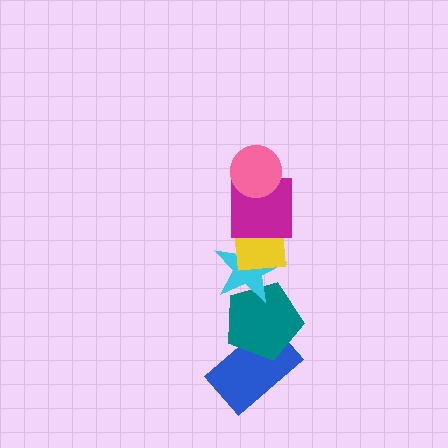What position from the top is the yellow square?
The yellow square is 3rd from the top.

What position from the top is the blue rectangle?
The blue rectangle is 6th from the top.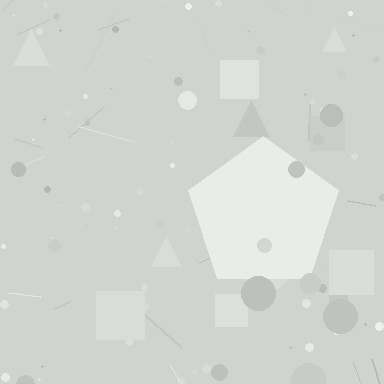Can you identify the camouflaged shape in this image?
The camouflaged shape is a pentagon.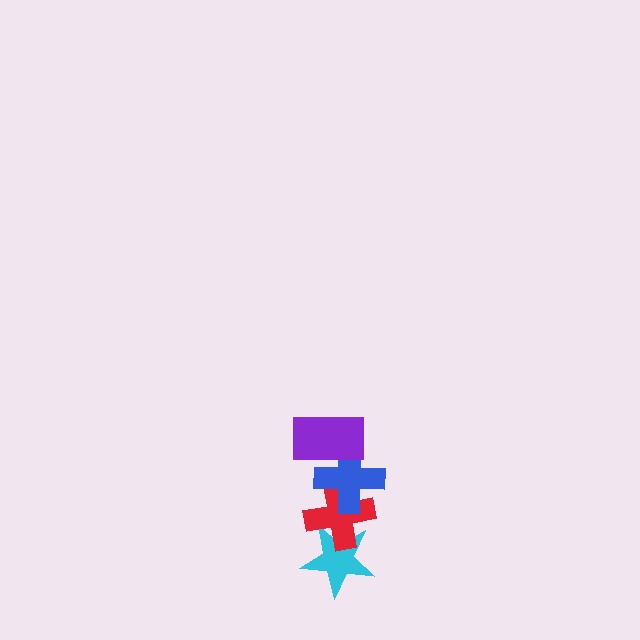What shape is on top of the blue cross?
The purple rectangle is on top of the blue cross.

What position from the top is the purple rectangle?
The purple rectangle is 1st from the top.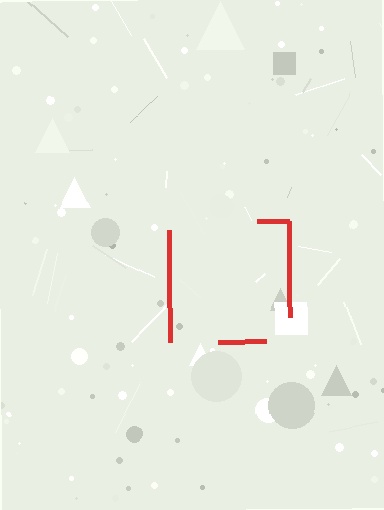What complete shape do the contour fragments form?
The contour fragments form a square.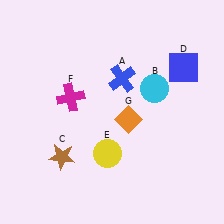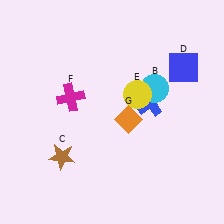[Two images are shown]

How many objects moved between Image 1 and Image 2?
2 objects moved between the two images.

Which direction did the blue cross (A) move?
The blue cross (A) moved right.